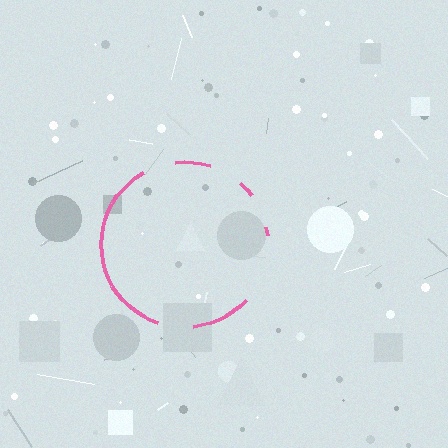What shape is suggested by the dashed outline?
The dashed outline suggests a circle.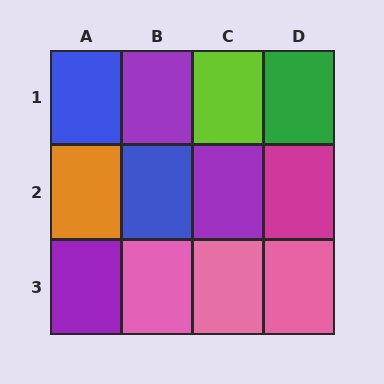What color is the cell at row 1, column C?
Lime.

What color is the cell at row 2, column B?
Blue.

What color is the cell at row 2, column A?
Orange.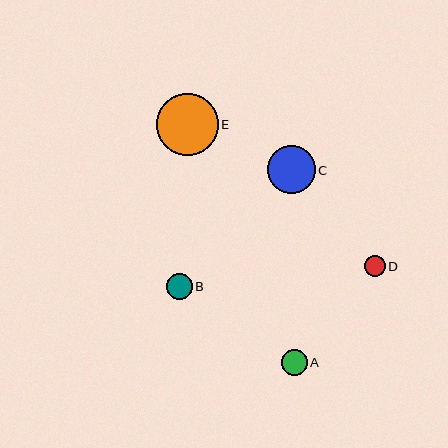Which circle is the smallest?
Circle D is the smallest with a size of approximately 21 pixels.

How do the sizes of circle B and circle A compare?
Circle B and circle A are approximately the same size.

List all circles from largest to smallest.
From largest to smallest: E, C, B, A, D.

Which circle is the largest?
Circle E is the largest with a size of approximately 61 pixels.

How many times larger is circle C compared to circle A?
Circle C is approximately 1.9 times the size of circle A.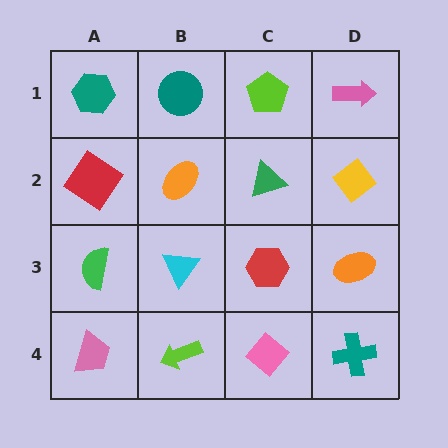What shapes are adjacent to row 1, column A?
A red diamond (row 2, column A), a teal circle (row 1, column B).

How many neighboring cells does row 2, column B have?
4.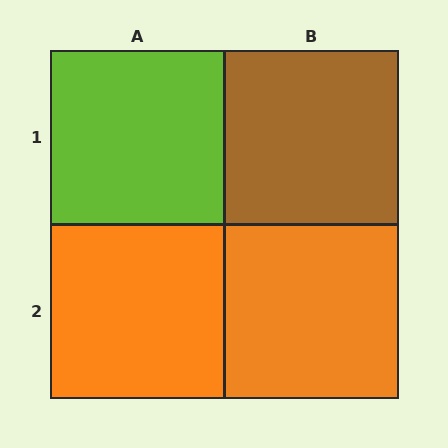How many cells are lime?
1 cell is lime.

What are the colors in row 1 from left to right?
Lime, brown.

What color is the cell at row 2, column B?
Orange.